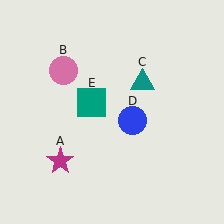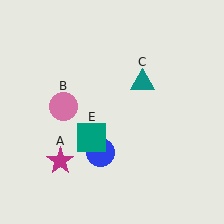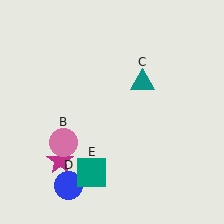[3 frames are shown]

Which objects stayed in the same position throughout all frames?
Magenta star (object A) and teal triangle (object C) remained stationary.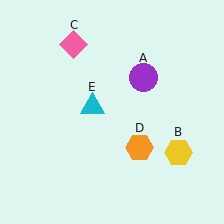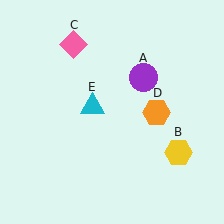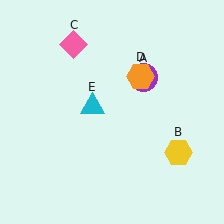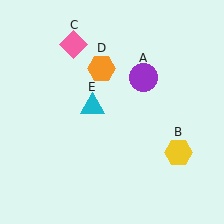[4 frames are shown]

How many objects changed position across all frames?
1 object changed position: orange hexagon (object D).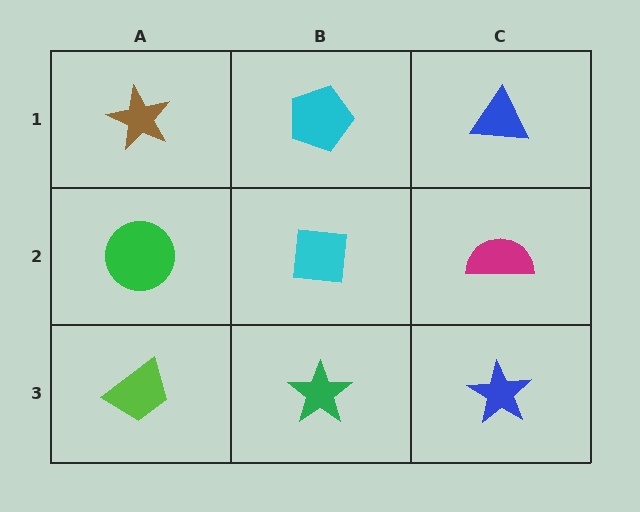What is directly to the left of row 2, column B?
A green circle.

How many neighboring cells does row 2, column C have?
3.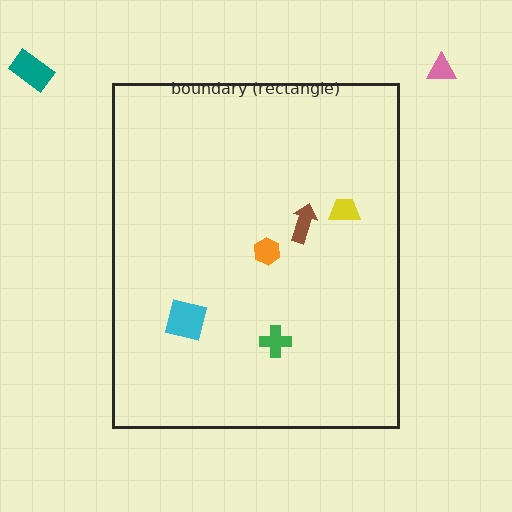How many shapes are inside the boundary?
5 inside, 2 outside.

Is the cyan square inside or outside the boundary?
Inside.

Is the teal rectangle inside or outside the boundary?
Outside.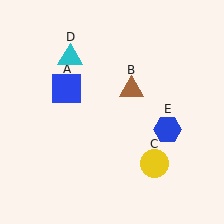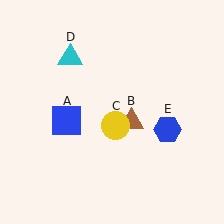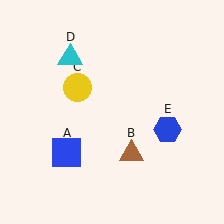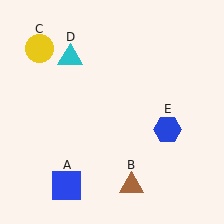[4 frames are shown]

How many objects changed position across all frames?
3 objects changed position: blue square (object A), brown triangle (object B), yellow circle (object C).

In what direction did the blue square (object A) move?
The blue square (object A) moved down.